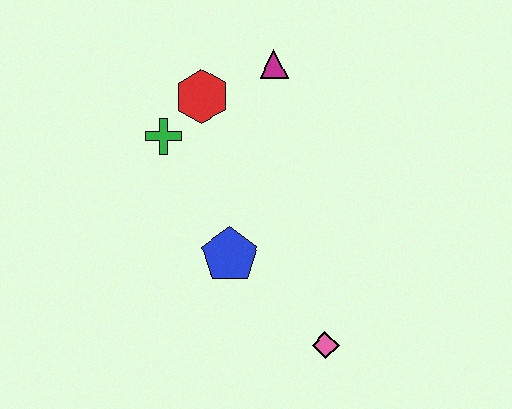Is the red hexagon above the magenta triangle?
No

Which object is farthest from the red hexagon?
The pink diamond is farthest from the red hexagon.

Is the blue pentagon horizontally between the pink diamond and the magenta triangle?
No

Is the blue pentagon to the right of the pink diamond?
No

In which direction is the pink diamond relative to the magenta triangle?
The pink diamond is below the magenta triangle.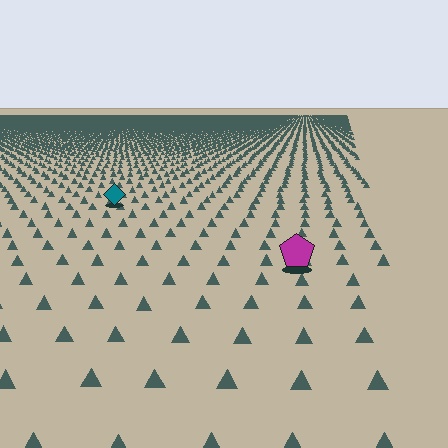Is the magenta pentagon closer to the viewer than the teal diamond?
Yes. The magenta pentagon is closer — you can tell from the texture gradient: the ground texture is coarser near it.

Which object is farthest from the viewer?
The teal diamond is farthest from the viewer. It appears smaller and the ground texture around it is denser.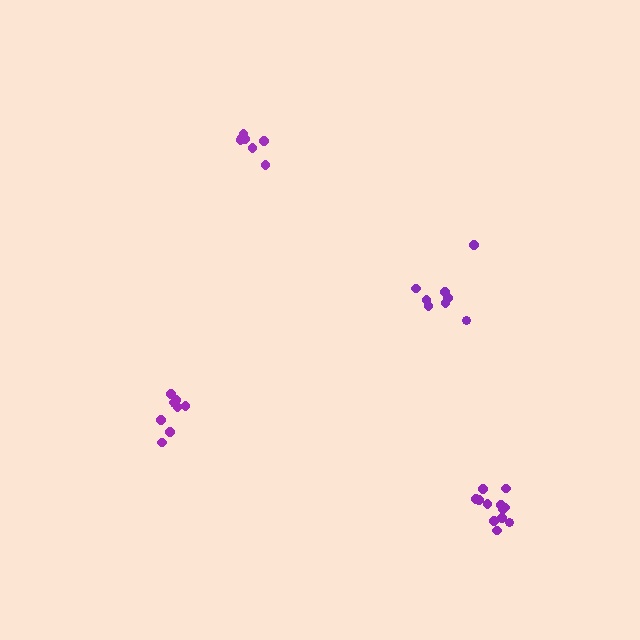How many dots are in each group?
Group 1: 12 dots, Group 2: 7 dots, Group 3: 9 dots, Group 4: 8 dots (36 total).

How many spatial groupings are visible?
There are 4 spatial groupings.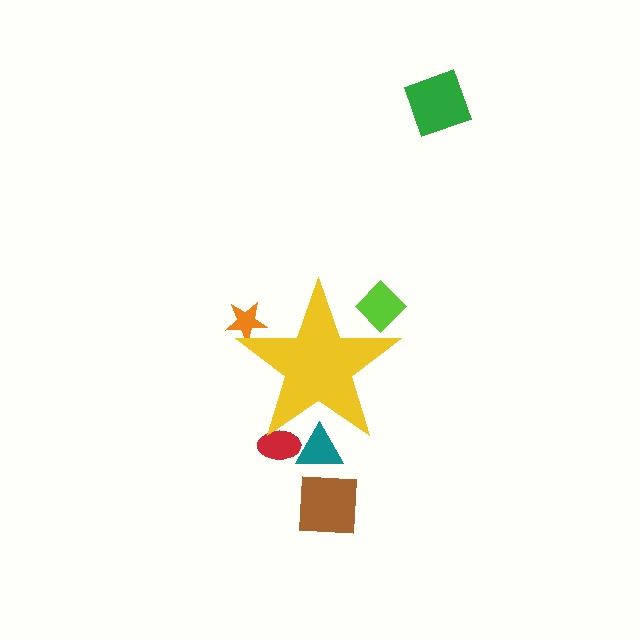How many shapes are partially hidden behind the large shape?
4 shapes are partially hidden.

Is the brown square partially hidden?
No, the brown square is fully visible.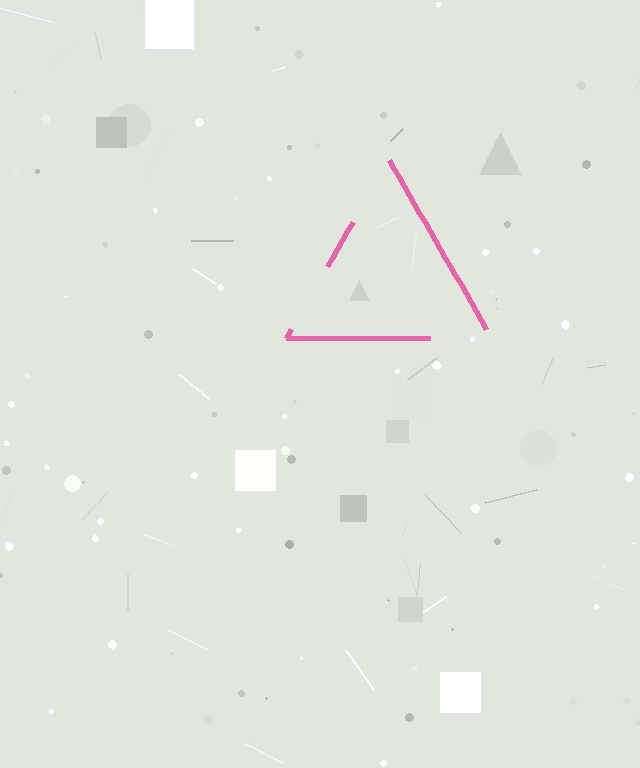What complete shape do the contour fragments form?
The contour fragments form a triangle.